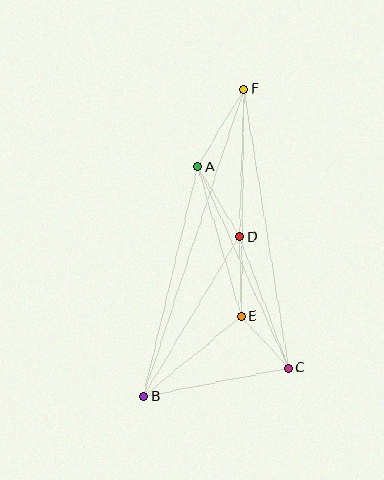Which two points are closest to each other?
Points C and E are closest to each other.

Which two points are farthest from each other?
Points B and F are farthest from each other.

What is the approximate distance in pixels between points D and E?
The distance between D and E is approximately 79 pixels.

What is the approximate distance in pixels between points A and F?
The distance between A and F is approximately 91 pixels.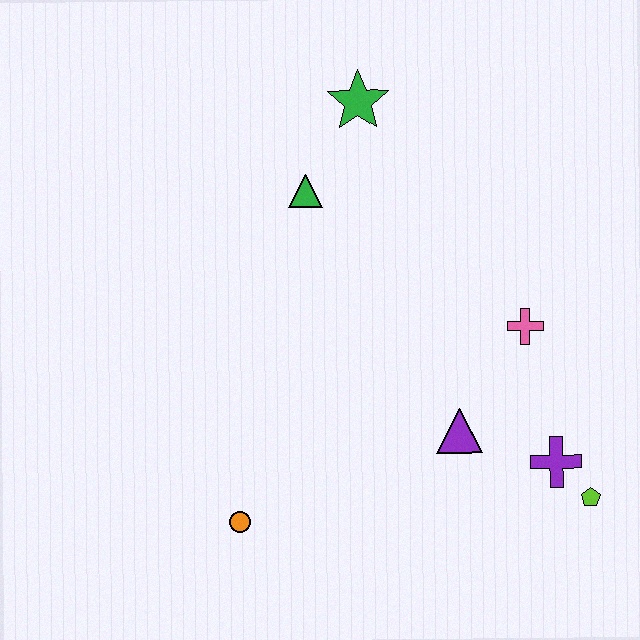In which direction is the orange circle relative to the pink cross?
The orange circle is to the left of the pink cross.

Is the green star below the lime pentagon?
No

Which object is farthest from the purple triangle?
The green star is farthest from the purple triangle.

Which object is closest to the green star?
The green triangle is closest to the green star.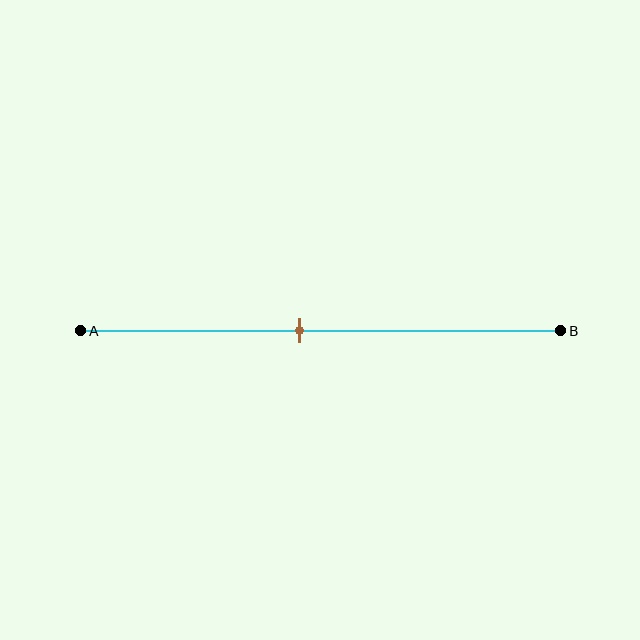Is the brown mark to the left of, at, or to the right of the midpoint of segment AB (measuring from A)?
The brown mark is to the left of the midpoint of segment AB.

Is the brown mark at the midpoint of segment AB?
No, the mark is at about 45% from A, not at the 50% midpoint.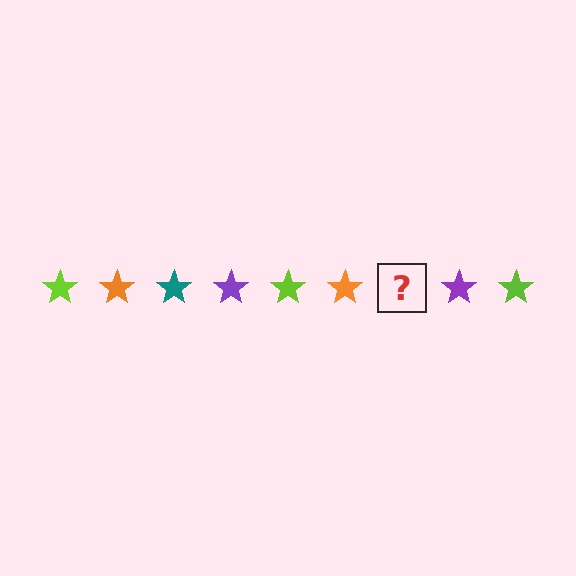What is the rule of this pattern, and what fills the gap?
The rule is that the pattern cycles through lime, orange, teal, purple stars. The gap should be filled with a teal star.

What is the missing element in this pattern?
The missing element is a teal star.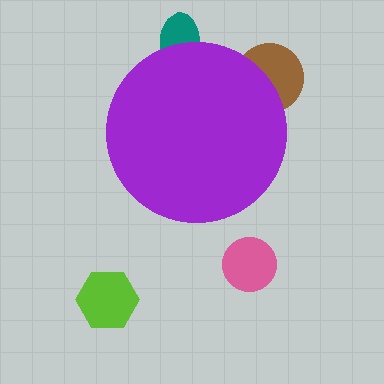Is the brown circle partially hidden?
Yes, the brown circle is partially hidden behind the purple circle.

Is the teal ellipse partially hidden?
Yes, the teal ellipse is partially hidden behind the purple circle.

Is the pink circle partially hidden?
No, the pink circle is fully visible.